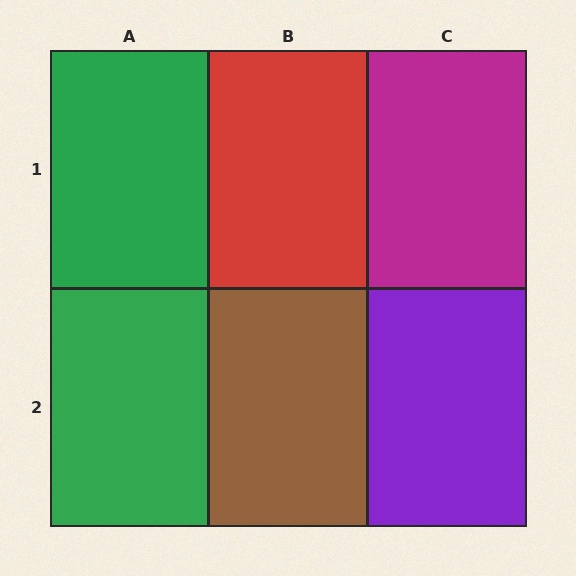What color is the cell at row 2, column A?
Green.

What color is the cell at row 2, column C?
Purple.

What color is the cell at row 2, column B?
Brown.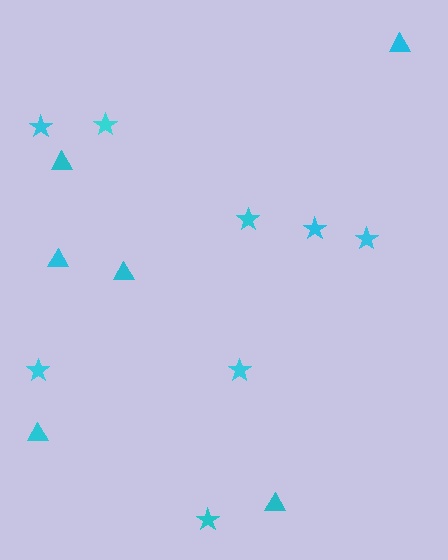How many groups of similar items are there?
There are 2 groups: one group of stars (8) and one group of triangles (6).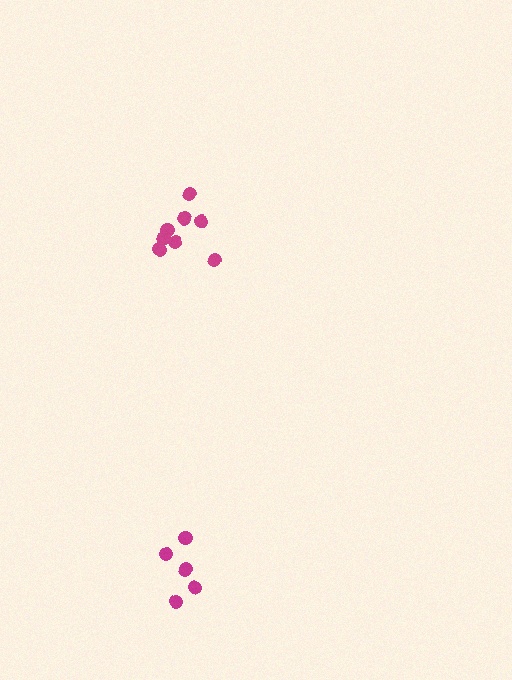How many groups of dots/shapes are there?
There are 2 groups.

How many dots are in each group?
Group 1: 8 dots, Group 2: 5 dots (13 total).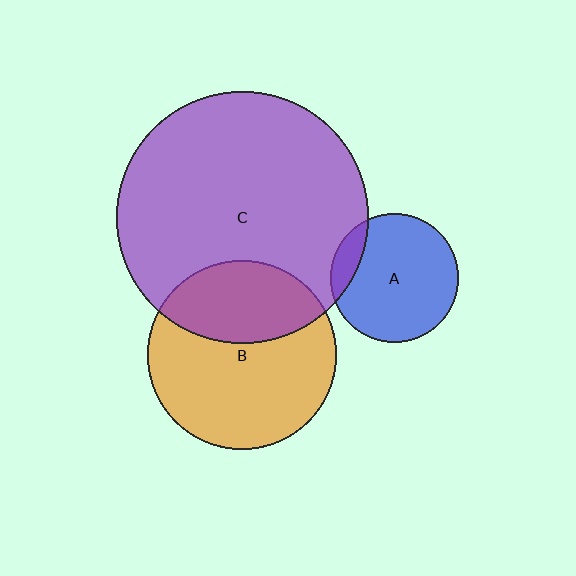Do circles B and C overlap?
Yes.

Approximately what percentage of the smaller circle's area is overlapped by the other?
Approximately 35%.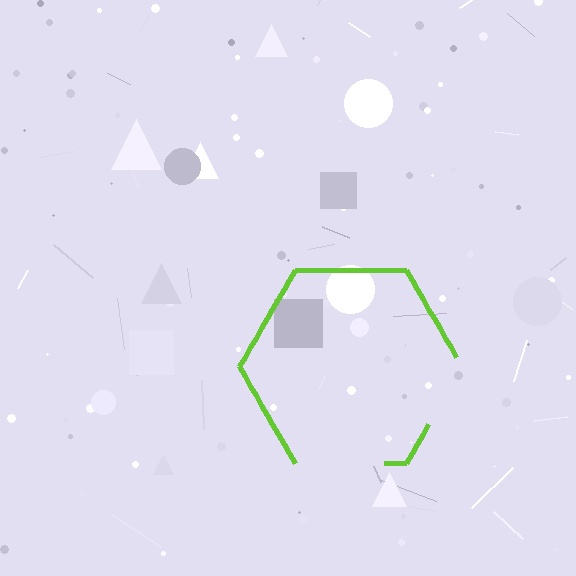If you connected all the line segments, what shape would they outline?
They would outline a hexagon.